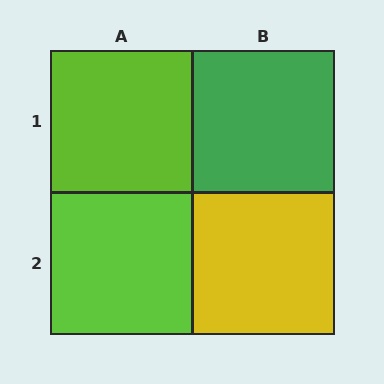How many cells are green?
1 cell is green.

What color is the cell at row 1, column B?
Green.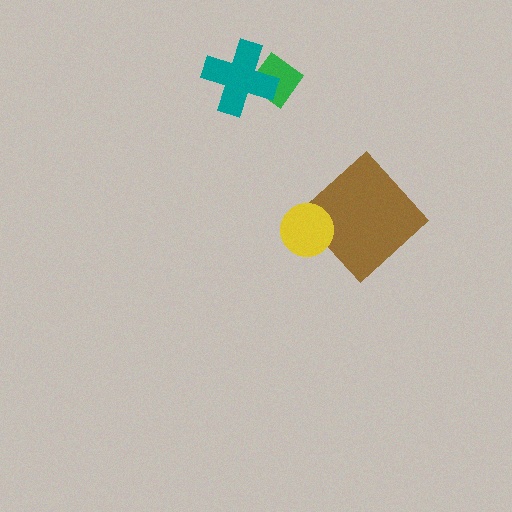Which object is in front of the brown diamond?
The yellow circle is in front of the brown diamond.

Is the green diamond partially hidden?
Yes, it is partially covered by another shape.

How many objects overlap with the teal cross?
1 object overlaps with the teal cross.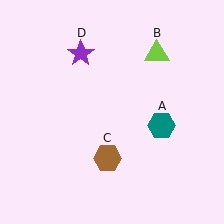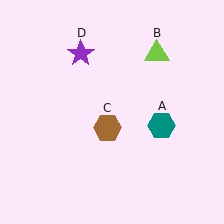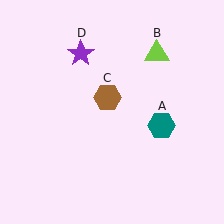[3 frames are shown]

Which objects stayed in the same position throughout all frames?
Teal hexagon (object A) and lime triangle (object B) and purple star (object D) remained stationary.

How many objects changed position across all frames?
1 object changed position: brown hexagon (object C).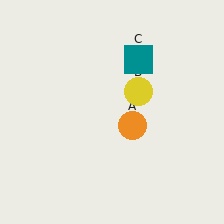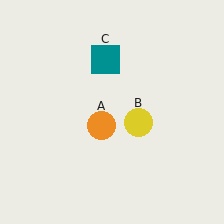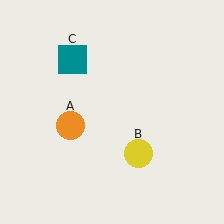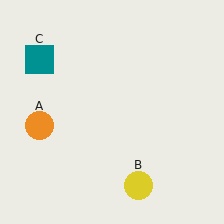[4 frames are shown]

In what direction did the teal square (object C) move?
The teal square (object C) moved left.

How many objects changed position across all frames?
3 objects changed position: orange circle (object A), yellow circle (object B), teal square (object C).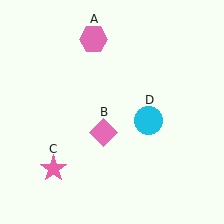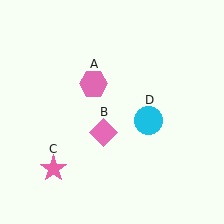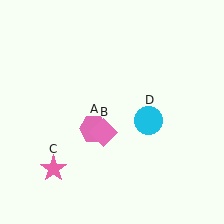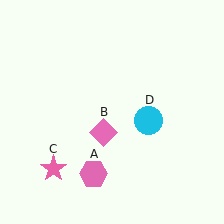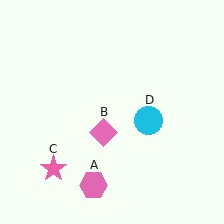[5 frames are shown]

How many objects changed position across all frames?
1 object changed position: pink hexagon (object A).